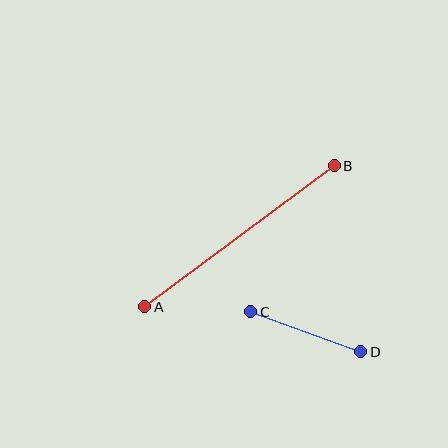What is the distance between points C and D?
The distance is approximately 117 pixels.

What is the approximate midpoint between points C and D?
The midpoint is at approximately (306, 332) pixels.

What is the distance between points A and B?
The distance is approximately 236 pixels.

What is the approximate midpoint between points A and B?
The midpoint is at approximately (240, 236) pixels.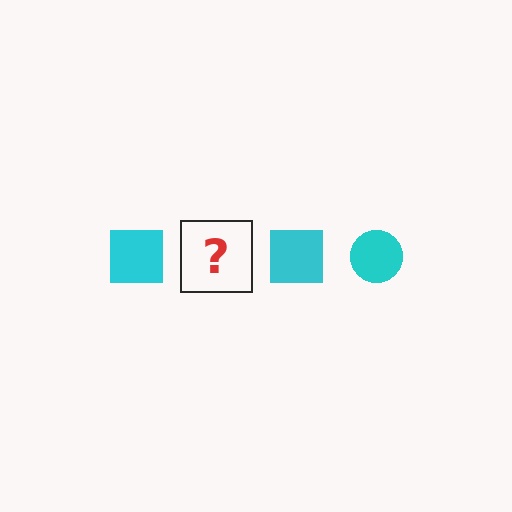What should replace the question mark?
The question mark should be replaced with a cyan circle.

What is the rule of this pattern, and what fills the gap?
The rule is that the pattern cycles through square, circle shapes in cyan. The gap should be filled with a cyan circle.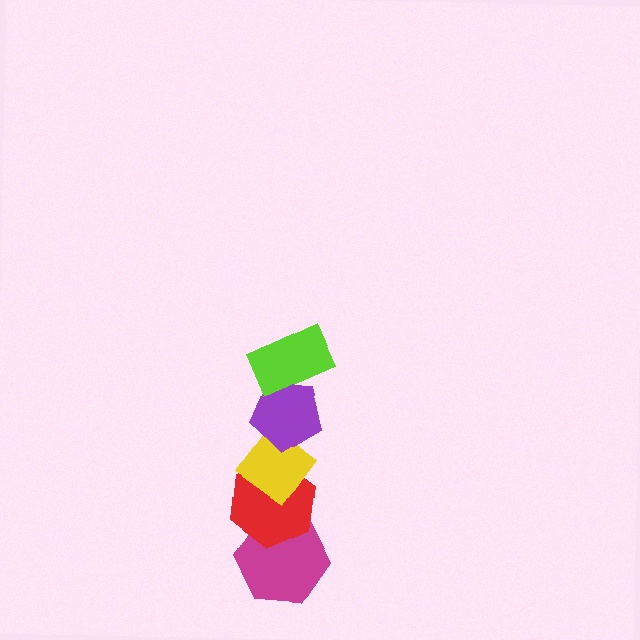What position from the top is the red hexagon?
The red hexagon is 4th from the top.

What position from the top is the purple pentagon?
The purple pentagon is 2nd from the top.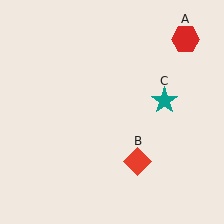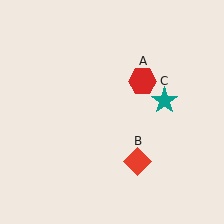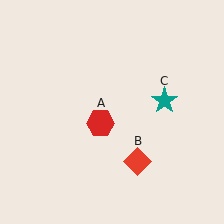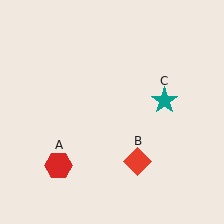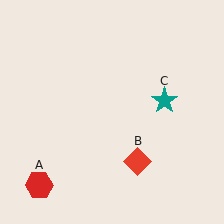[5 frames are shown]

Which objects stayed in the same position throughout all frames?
Red diamond (object B) and teal star (object C) remained stationary.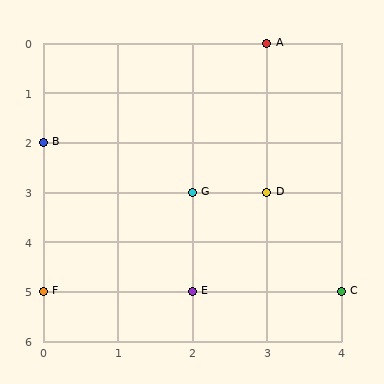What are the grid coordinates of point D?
Point D is at grid coordinates (3, 3).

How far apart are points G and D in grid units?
Points G and D are 1 column apart.